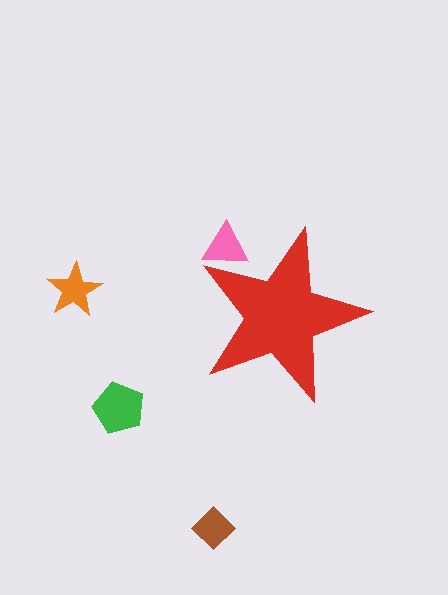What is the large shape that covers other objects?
A red star.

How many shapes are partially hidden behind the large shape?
1 shape is partially hidden.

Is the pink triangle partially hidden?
Yes, the pink triangle is partially hidden behind the red star.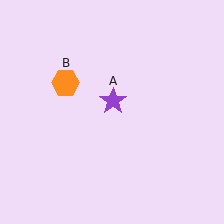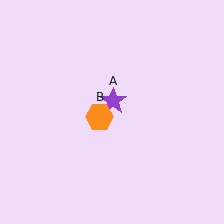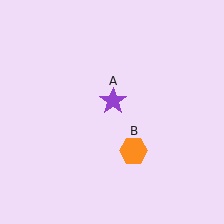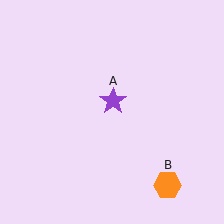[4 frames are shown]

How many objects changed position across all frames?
1 object changed position: orange hexagon (object B).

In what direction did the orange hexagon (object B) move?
The orange hexagon (object B) moved down and to the right.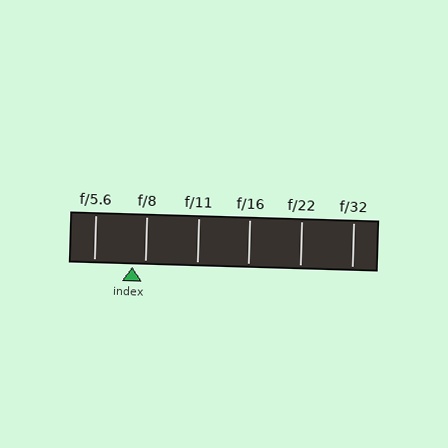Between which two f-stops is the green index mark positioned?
The index mark is between f/5.6 and f/8.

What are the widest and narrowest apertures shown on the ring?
The widest aperture shown is f/5.6 and the narrowest is f/32.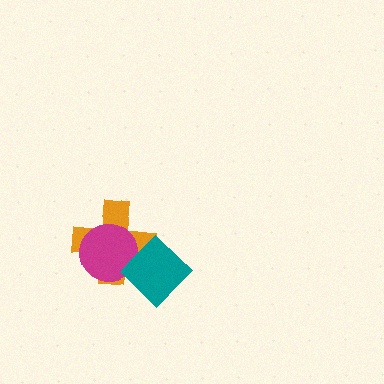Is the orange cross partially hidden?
Yes, it is partially covered by another shape.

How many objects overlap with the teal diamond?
2 objects overlap with the teal diamond.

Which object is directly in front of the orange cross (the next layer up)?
The magenta circle is directly in front of the orange cross.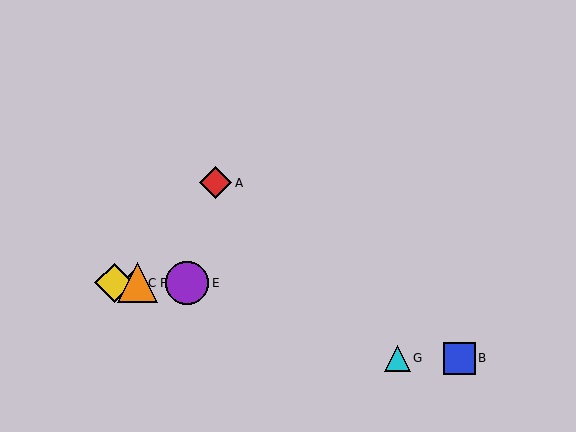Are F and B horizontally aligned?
No, F is at y≈283 and B is at y≈358.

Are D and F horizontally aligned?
Yes, both are at y≈283.